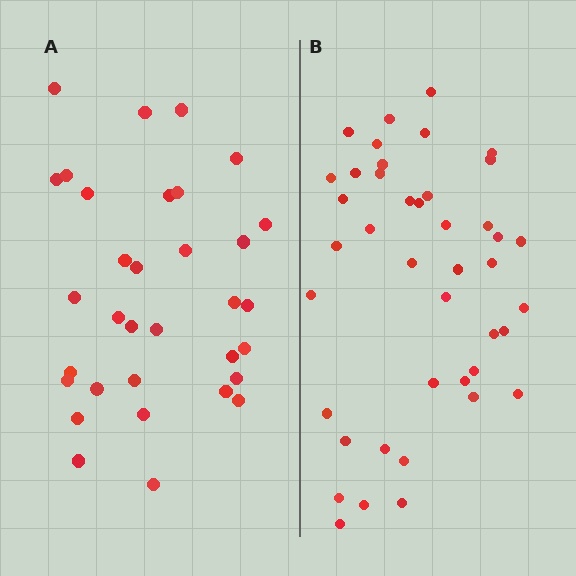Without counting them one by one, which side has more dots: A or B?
Region B (the right region) has more dots.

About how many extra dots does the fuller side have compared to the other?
Region B has roughly 8 or so more dots than region A.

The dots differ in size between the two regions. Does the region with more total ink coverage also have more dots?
No. Region A has more total ink coverage because its dots are larger, but region B actually contains more individual dots. Total area can be misleading — the number of items is what matters here.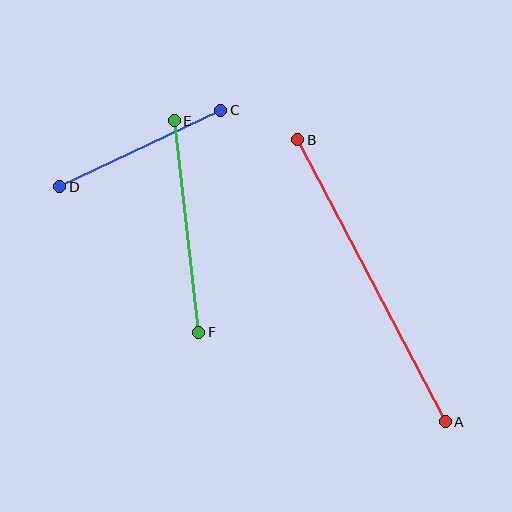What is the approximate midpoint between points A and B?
The midpoint is at approximately (371, 281) pixels.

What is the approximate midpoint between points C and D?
The midpoint is at approximately (140, 149) pixels.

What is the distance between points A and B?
The distance is approximately 318 pixels.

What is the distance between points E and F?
The distance is approximately 213 pixels.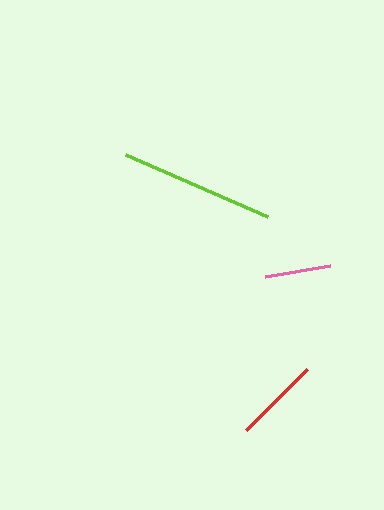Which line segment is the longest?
The lime line is the longest at approximately 155 pixels.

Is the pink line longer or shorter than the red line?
The red line is longer than the pink line.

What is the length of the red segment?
The red segment is approximately 87 pixels long.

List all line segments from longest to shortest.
From longest to shortest: lime, red, pink.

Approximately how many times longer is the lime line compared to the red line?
The lime line is approximately 1.8 times the length of the red line.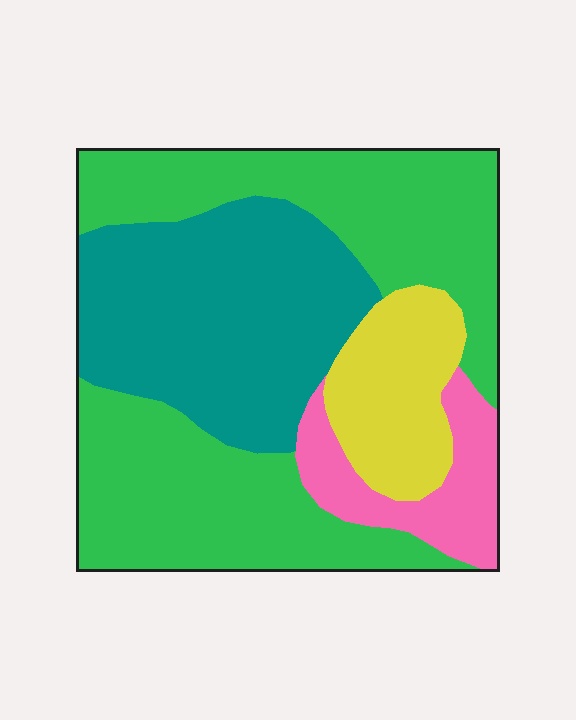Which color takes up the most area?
Green, at roughly 45%.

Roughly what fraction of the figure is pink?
Pink takes up about one tenth (1/10) of the figure.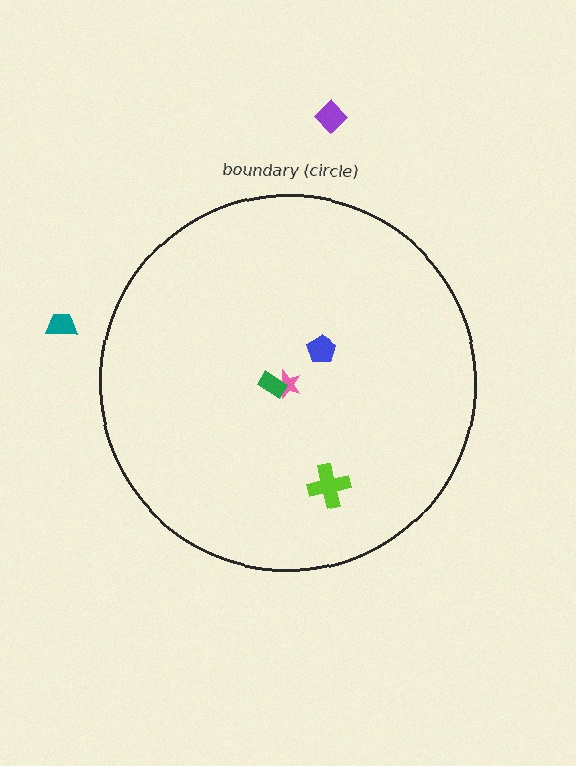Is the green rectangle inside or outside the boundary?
Inside.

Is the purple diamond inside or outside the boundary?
Outside.